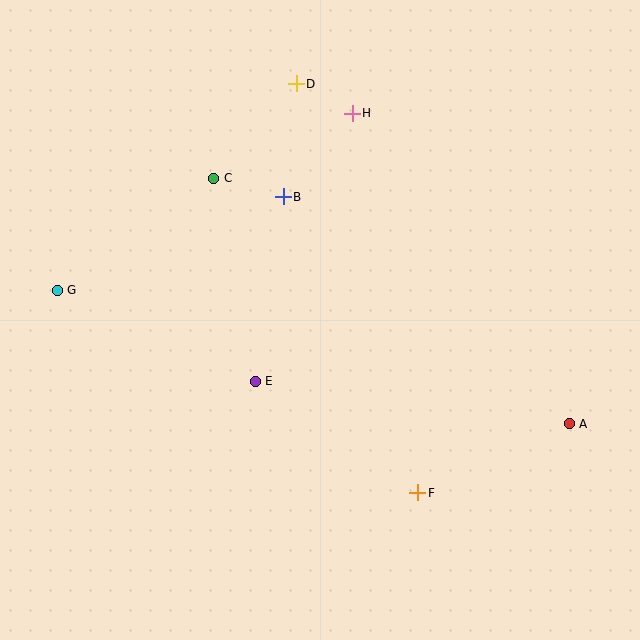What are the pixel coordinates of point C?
Point C is at (214, 178).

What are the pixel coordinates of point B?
Point B is at (283, 197).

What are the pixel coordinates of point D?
Point D is at (296, 84).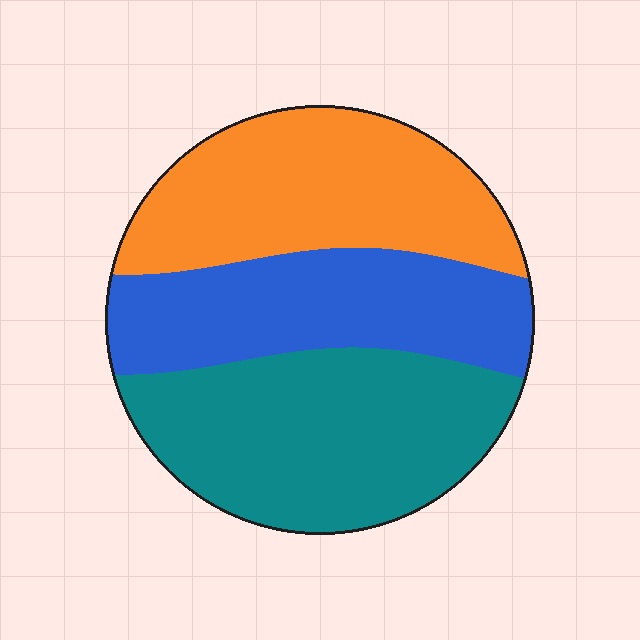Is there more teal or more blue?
Teal.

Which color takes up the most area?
Teal, at roughly 40%.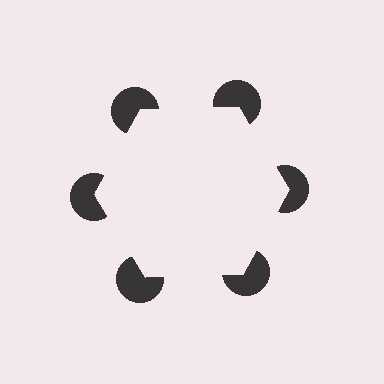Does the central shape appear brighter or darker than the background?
It typically appears slightly brighter than the background, even though no actual brightness change is drawn.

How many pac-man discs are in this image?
There are 6 — one at each vertex of the illusory hexagon.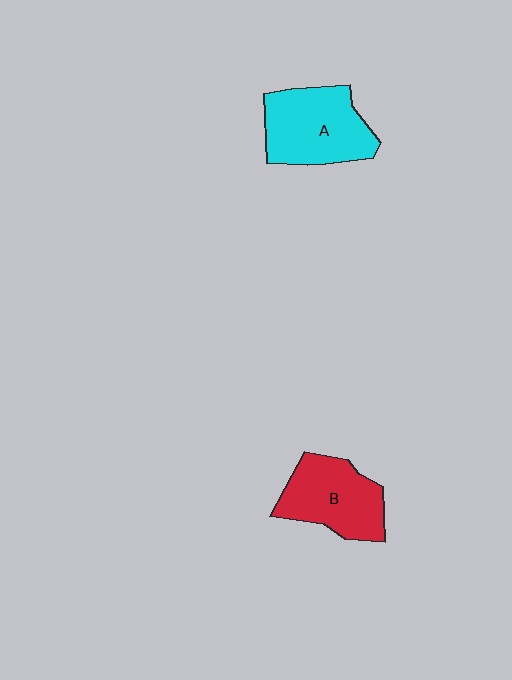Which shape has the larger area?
Shape A (cyan).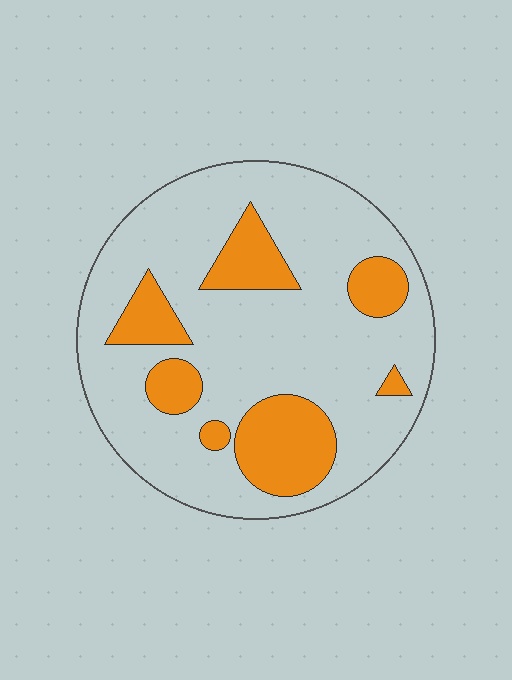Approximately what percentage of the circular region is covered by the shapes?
Approximately 25%.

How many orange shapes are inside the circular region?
7.